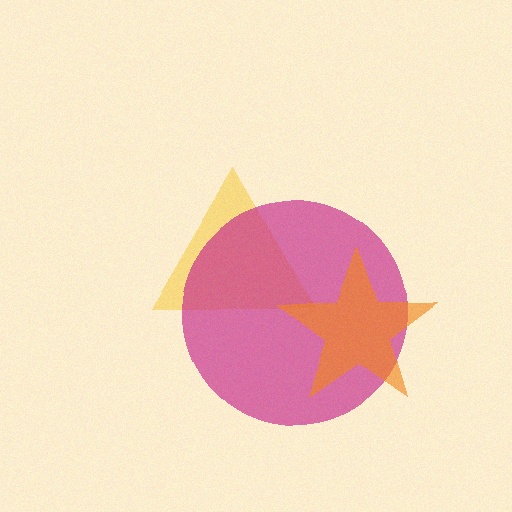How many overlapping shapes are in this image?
There are 3 overlapping shapes in the image.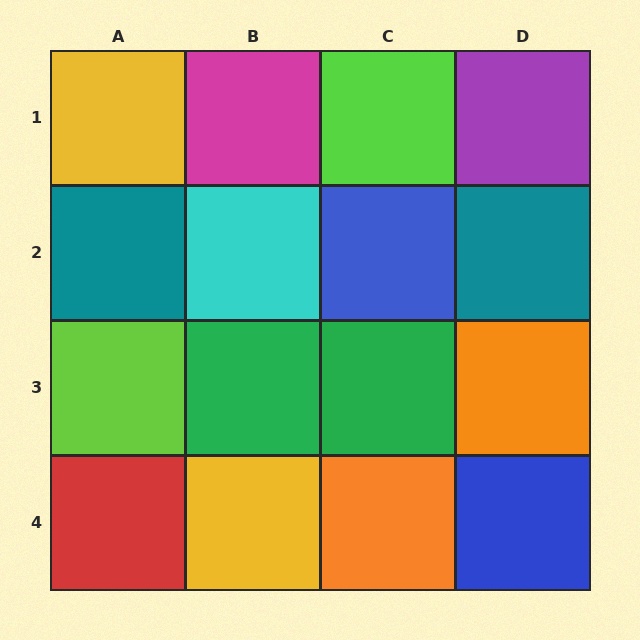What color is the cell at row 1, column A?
Yellow.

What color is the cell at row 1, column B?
Magenta.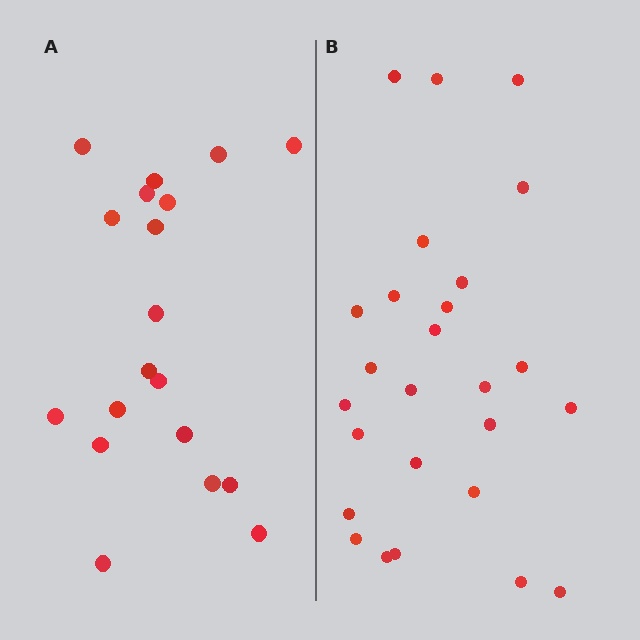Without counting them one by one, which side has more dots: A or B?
Region B (the right region) has more dots.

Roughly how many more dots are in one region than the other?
Region B has roughly 8 or so more dots than region A.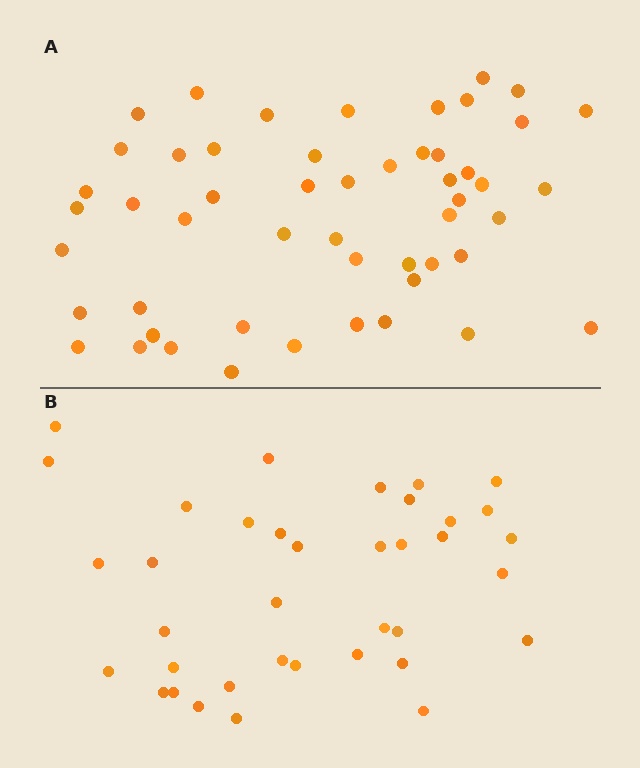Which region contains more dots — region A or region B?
Region A (the top region) has more dots.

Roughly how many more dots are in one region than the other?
Region A has approximately 15 more dots than region B.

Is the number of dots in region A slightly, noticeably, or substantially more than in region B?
Region A has noticeably more, but not dramatically so. The ratio is roughly 1.4 to 1.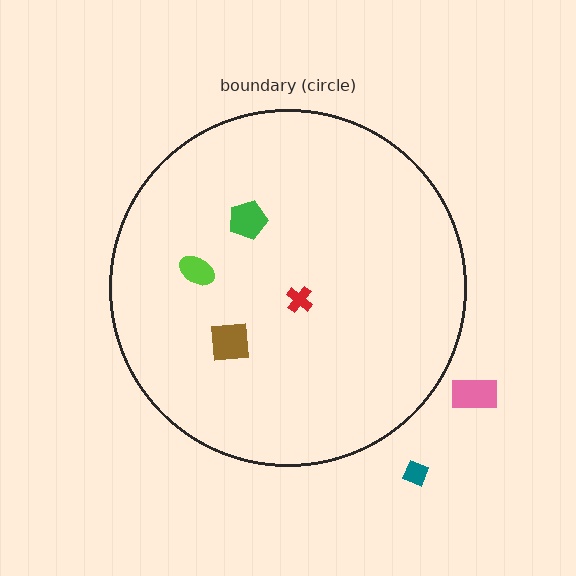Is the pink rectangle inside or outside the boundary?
Outside.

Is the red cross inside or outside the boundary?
Inside.